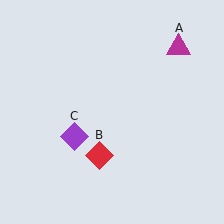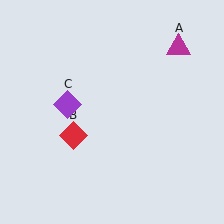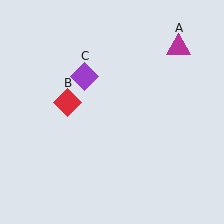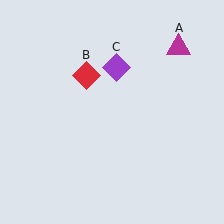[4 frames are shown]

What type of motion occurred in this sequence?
The red diamond (object B), purple diamond (object C) rotated clockwise around the center of the scene.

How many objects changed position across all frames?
2 objects changed position: red diamond (object B), purple diamond (object C).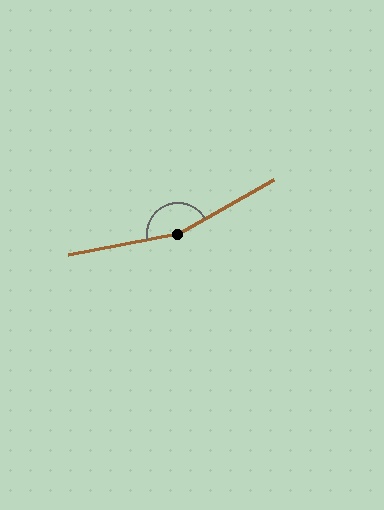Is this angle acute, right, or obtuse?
It is obtuse.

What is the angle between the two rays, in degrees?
Approximately 162 degrees.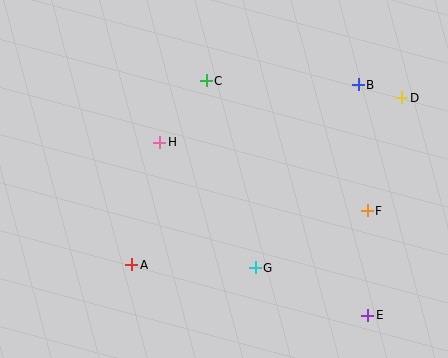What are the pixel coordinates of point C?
Point C is at (206, 81).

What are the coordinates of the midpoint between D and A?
The midpoint between D and A is at (267, 181).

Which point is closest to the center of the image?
Point H at (160, 142) is closest to the center.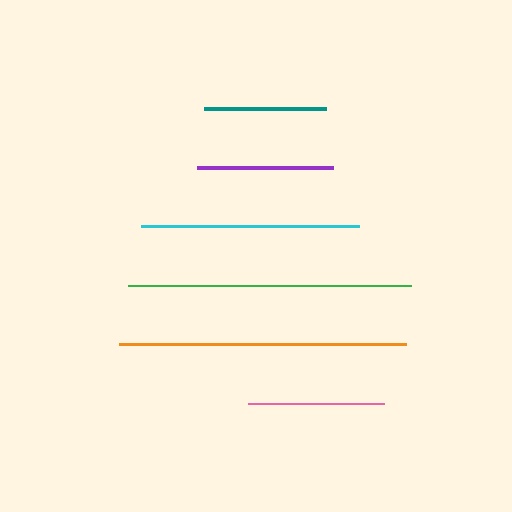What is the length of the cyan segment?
The cyan segment is approximately 218 pixels long.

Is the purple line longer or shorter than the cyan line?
The cyan line is longer than the purple line.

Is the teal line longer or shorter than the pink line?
The pink line is longer than the teal line.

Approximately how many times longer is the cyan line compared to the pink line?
The cyan line is approximately 1.6 times the length of the pink line.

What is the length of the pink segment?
The pink segment is approximately 136 pixels long.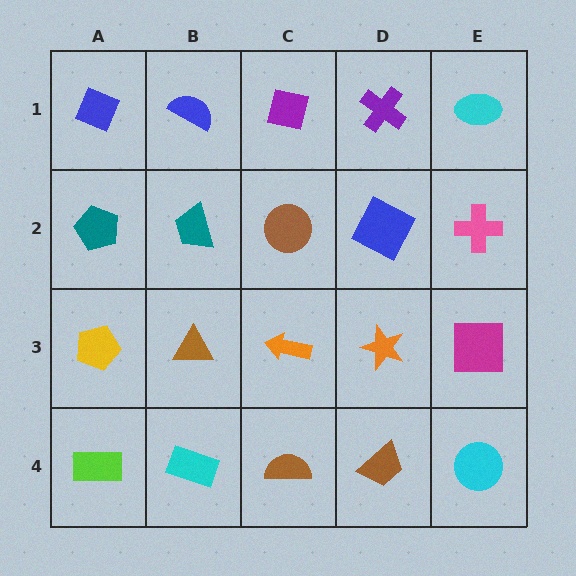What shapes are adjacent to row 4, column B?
A brown triangle (row 3, column B), a lime rectangle (row 4, column A), a brown semicircle (row 4, column C).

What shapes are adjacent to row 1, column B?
A teal trapezoid (row 2, column B), a blue diamond (row 1, column A), a purple square (row 1, column C).